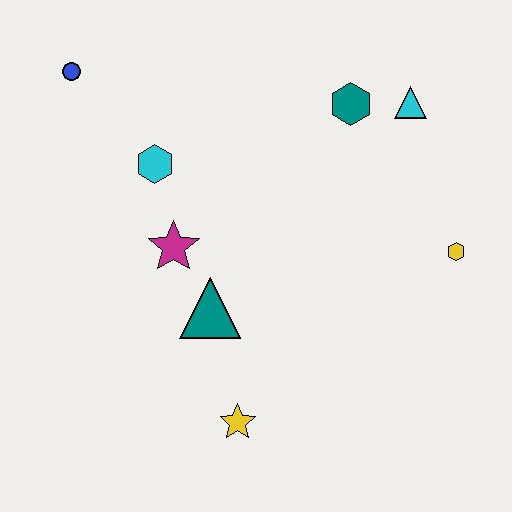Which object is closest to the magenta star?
The teal triangle is closest to the magenta star.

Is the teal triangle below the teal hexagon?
Yes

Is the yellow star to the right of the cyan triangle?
No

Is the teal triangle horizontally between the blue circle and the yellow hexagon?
Yes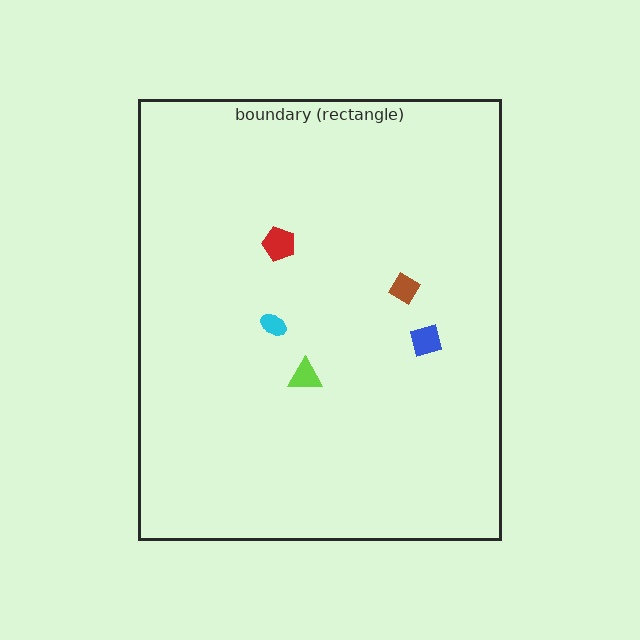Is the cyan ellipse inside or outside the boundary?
Inside.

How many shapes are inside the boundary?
5 inside, 0 outside.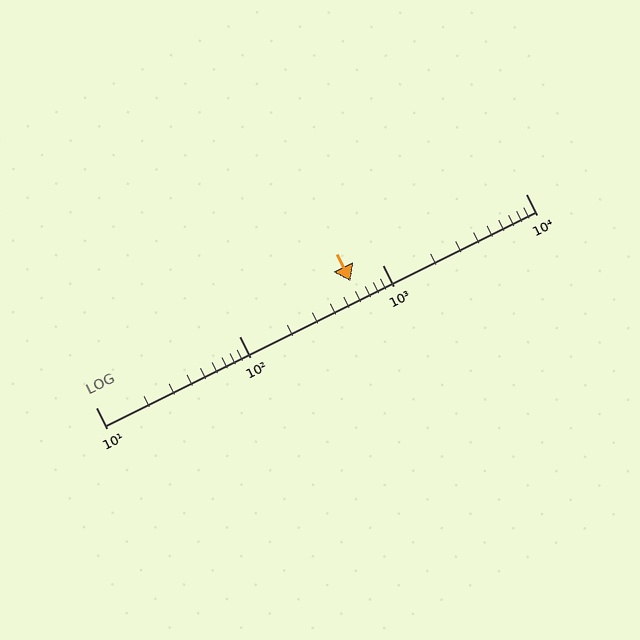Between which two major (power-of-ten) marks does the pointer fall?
The pointer is between 100 and 1000.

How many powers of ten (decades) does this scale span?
The scale spans 3 decades, from 10 to 10000.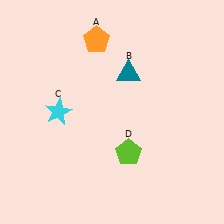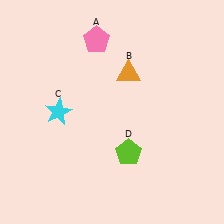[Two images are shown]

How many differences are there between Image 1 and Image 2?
There are 2 differences between the two images.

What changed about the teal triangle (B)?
In Image 1, B is teal. In Image 2, it changed to orange.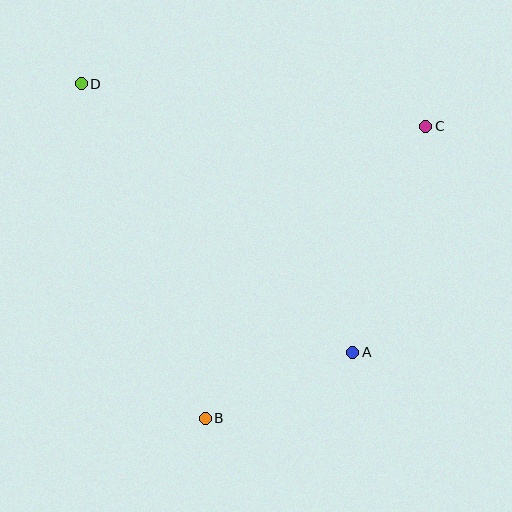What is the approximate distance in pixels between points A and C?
The distance between A and C is approximately 237 pixels.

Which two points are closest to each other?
Points A and B are closest to each other.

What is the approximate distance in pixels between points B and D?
The distance between B and D is approximately 357 pixels.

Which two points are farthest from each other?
Points A and D are farthest from each other.